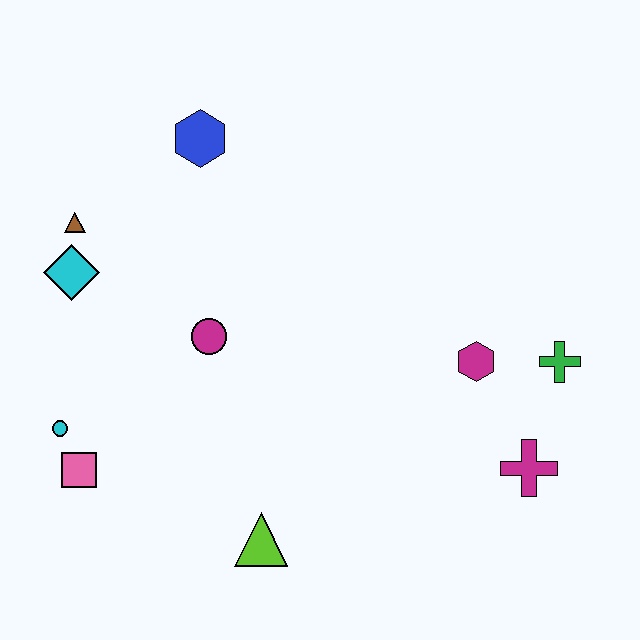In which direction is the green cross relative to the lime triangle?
The green cross is to the right of the lime triangle.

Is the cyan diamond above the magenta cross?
Yes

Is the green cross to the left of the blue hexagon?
No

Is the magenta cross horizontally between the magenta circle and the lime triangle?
No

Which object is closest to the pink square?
The cyan circle is closest to the pink square.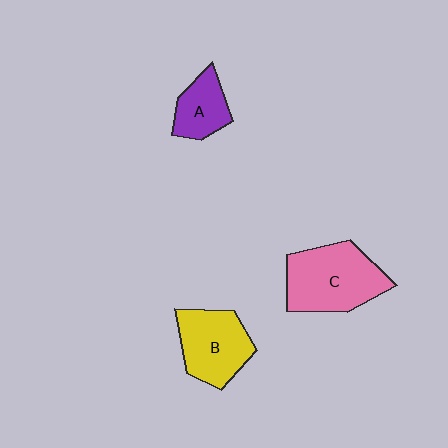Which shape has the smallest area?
Shape A (purple).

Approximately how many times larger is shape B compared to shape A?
Approximately 1.6 times.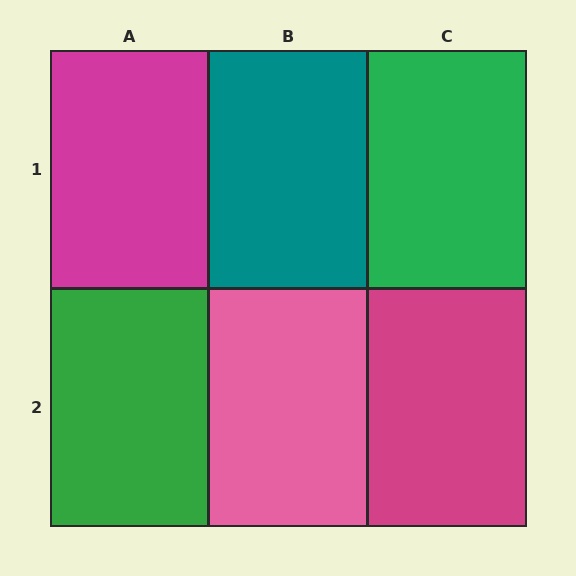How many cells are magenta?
2 cells are magenta.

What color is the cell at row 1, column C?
Green.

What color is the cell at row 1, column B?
Teal.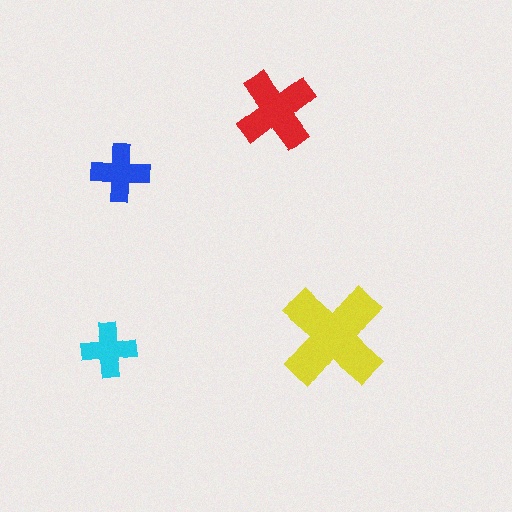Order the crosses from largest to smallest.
the yellow one, the red one, the blue one, the cyan one.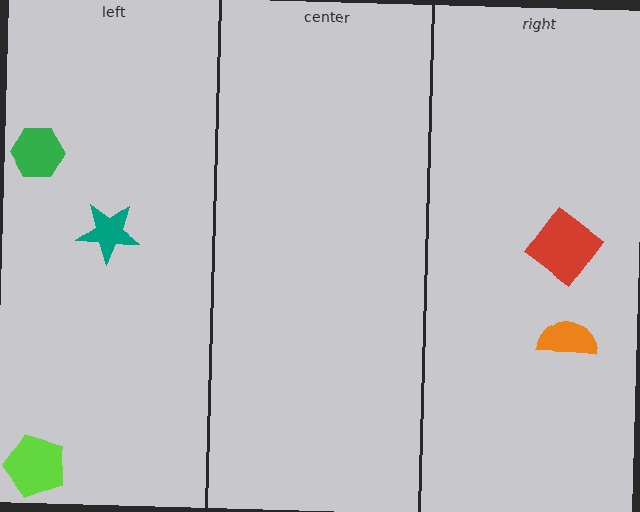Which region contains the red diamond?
The right region.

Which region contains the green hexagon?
The left region.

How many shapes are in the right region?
2.